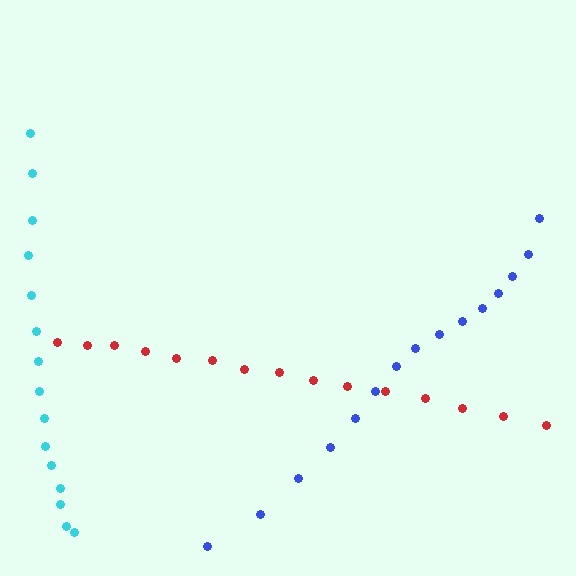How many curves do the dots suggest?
There are 3 distinct paths.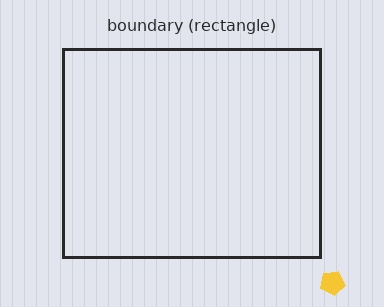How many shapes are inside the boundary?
0 inside, 1 outside.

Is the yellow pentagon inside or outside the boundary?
Outside.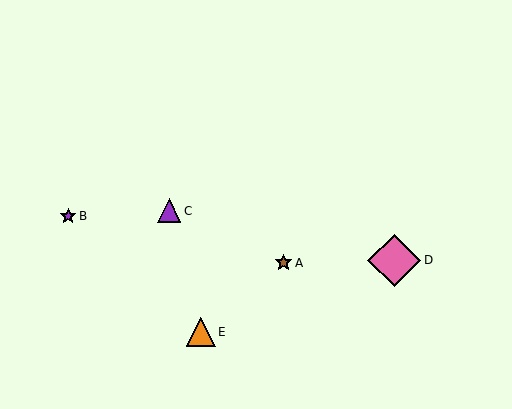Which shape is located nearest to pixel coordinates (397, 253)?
The pink diamond (labeled D) at (394, 260) is nearest to that location.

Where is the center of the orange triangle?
The center of the orange triangle is at (201, 332).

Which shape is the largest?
The pink diamond (labeled D) is the largest.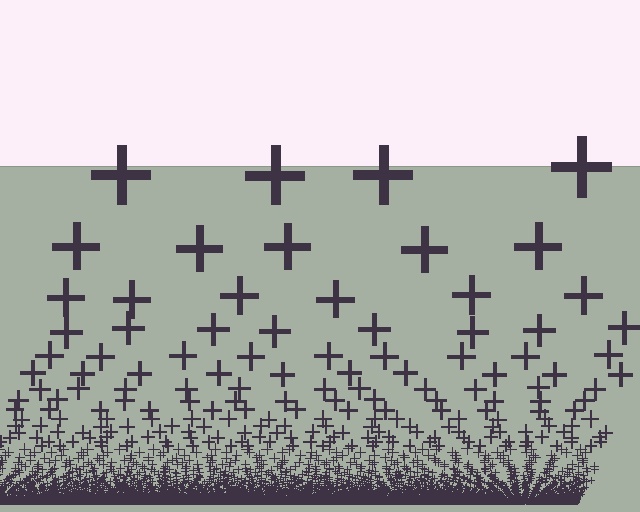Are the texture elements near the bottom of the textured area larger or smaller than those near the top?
Smaller. The gradient is inverted — elements near the bottom are smaller and denser.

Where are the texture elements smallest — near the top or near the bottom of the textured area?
Near the bottom.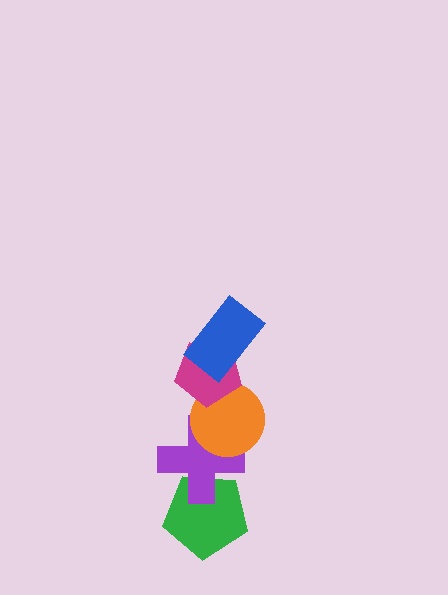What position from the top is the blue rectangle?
The blue rectangle is 1st from the top.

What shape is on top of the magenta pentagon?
The blue rectangle is on top of the magenta pentagon.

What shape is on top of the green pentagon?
The purple cross is on top of the green pentagon.